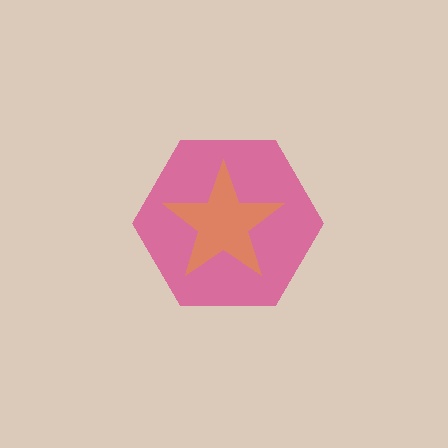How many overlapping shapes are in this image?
There are 2 overlapping shapes in the image.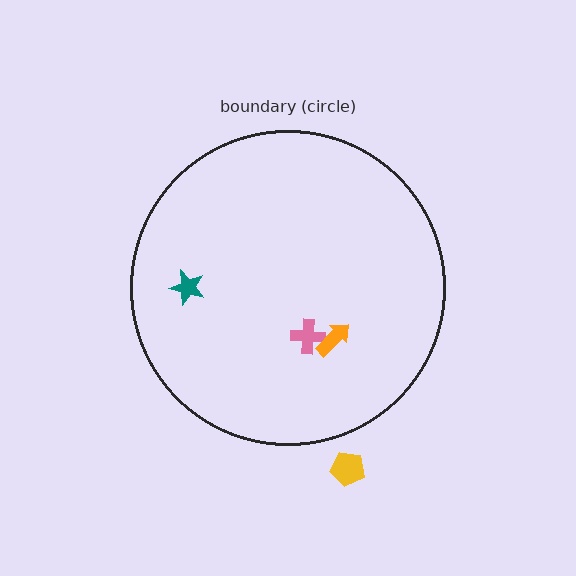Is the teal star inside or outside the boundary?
Inside.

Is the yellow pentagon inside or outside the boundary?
Outside.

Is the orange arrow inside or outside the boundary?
Inside.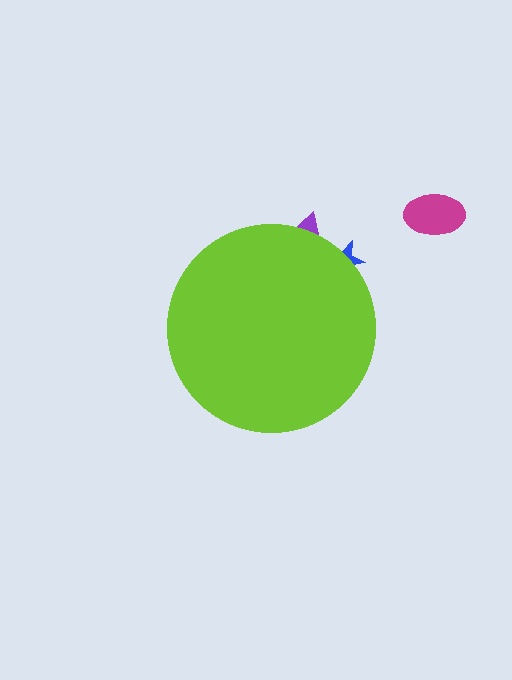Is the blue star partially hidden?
Yes, the blue star is partially hidden behind the lime circle.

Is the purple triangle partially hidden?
Yes, the purple triangle is partially hidden behind the lime circle.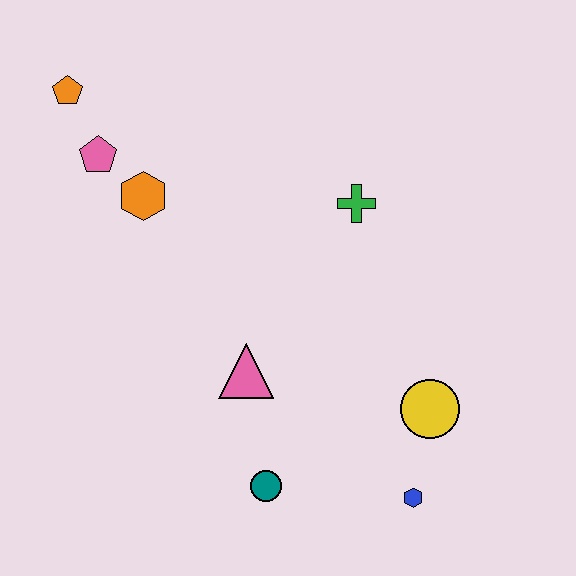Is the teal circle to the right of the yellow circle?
No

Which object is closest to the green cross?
The pink triangle is closest to the green cross.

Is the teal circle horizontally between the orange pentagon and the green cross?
Yes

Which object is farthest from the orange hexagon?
The blue hexagon is farthest from the orange hexagon.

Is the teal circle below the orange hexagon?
Yes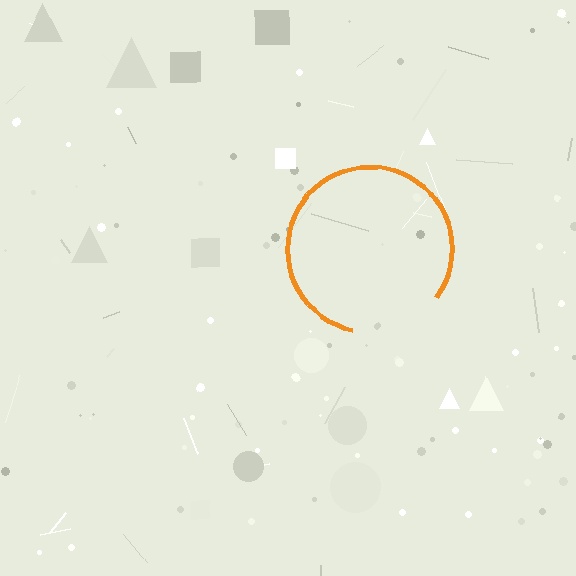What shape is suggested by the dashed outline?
The dashed outline suggests a circle.